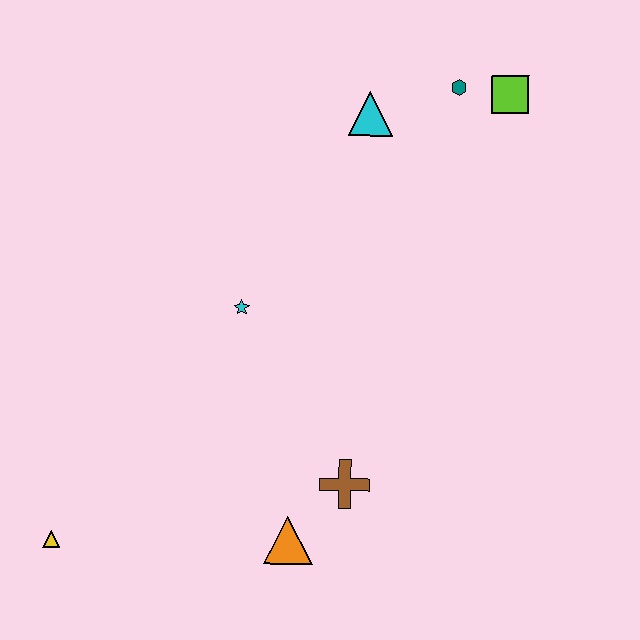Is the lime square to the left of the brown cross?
No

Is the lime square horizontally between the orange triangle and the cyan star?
No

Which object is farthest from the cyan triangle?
The yellow triangle is farthest from the cyan triangle.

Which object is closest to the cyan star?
The brown cross is closest to the cyan star.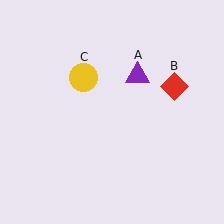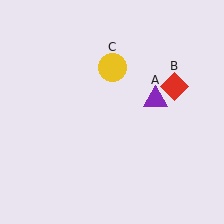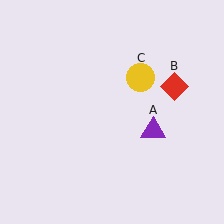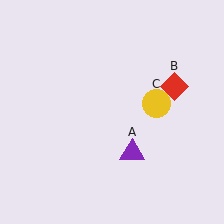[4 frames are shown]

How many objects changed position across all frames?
2 objects changed position: purple triangle (object A), yellow circle (object C).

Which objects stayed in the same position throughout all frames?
Red diamond (object B) remained stationary.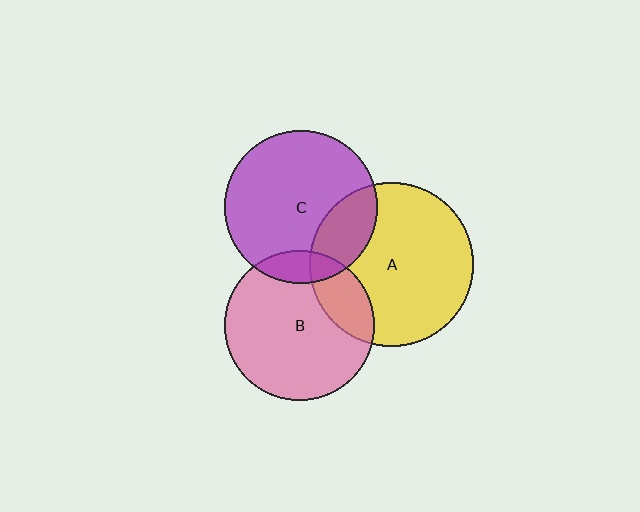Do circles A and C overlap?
Yes.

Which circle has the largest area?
Circle A (yellow).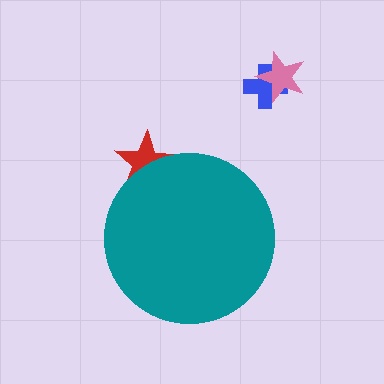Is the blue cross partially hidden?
No, the blue cross is fully visible.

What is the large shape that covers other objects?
A teal circle.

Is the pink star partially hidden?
No, the pink star is fully visible.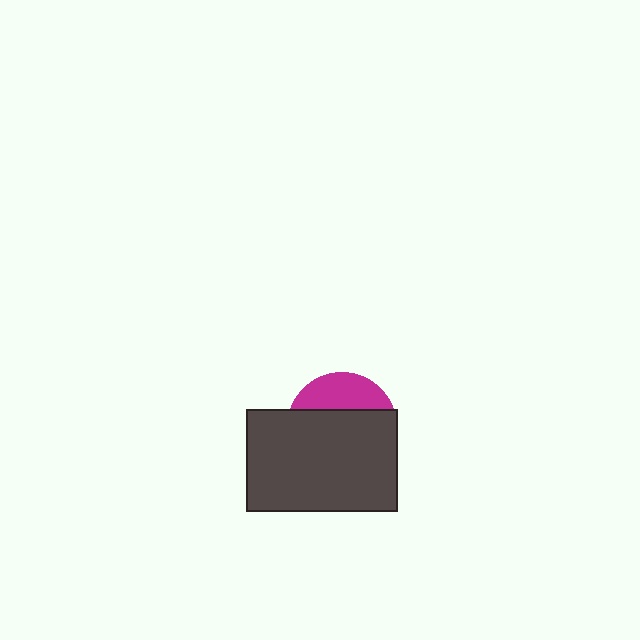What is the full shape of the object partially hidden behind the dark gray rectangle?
The partially hidden object is a magenta circle.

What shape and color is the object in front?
The object in front is a dark gray rectangle.